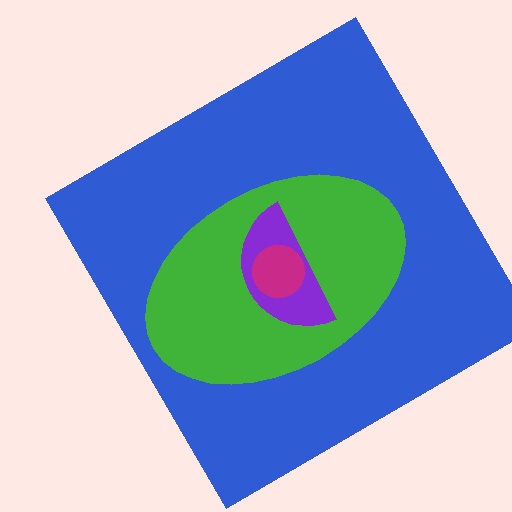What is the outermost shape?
The blue diamond.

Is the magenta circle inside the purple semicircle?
Yes.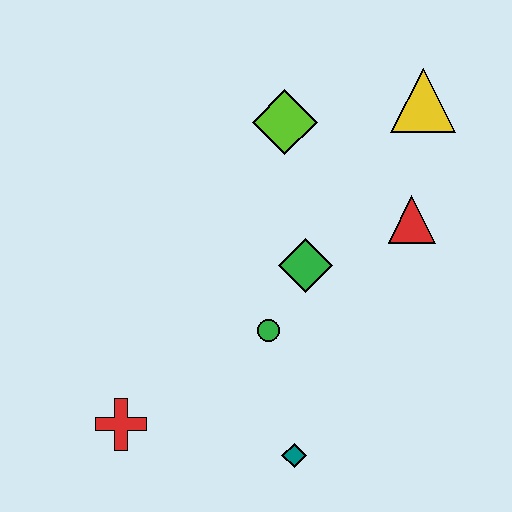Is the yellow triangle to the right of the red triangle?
Yes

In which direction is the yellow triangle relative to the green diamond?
The yellow triangle is above the green diamond.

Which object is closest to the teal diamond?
The green circle is closest to the teal diamond.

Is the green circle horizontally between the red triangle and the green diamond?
No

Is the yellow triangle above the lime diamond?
Yes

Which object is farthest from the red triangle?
The red cross is farthest from the red triangle.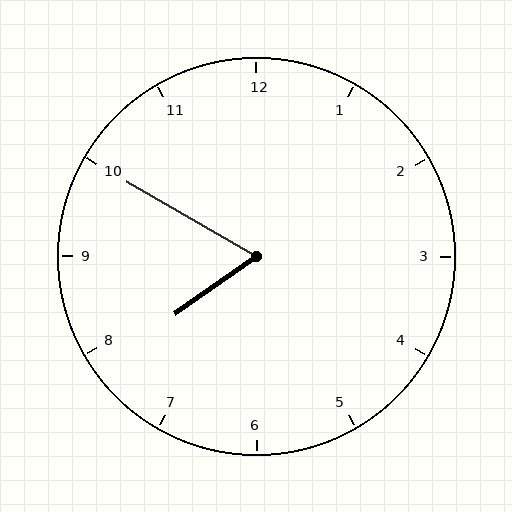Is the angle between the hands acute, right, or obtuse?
It is acute.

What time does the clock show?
7:50.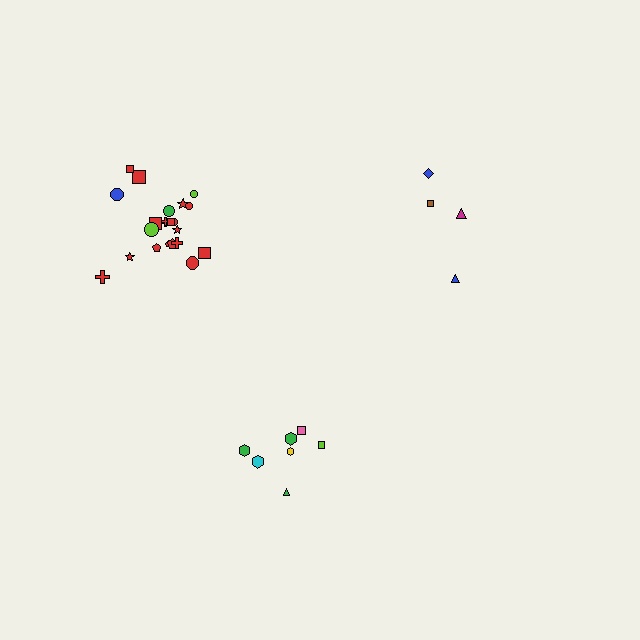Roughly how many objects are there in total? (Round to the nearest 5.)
Roughly 35 objects in total.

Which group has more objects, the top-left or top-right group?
The top-left group.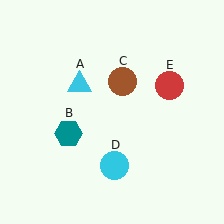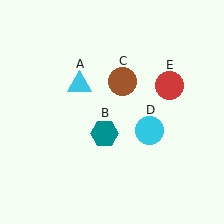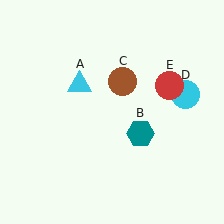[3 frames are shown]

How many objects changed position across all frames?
2 objects changed position: teal hexagon (object B), cyan circle (object D).